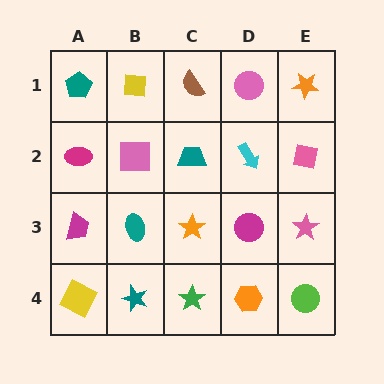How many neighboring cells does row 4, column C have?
3.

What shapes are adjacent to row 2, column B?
A yellow square (row 1, column B), a teal ellipse (row 3, column B), a magenta ellipse (row 2, column A), a teal trapezoid (row 2, column C).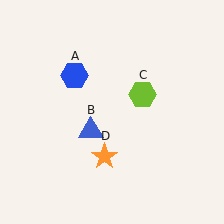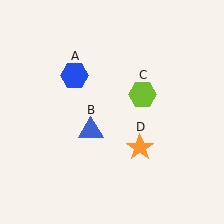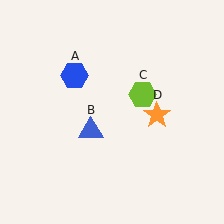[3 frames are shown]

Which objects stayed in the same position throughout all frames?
Blue hexagon (object A) and blue triangle (object B) and lime hexagon (object C) remained stationary.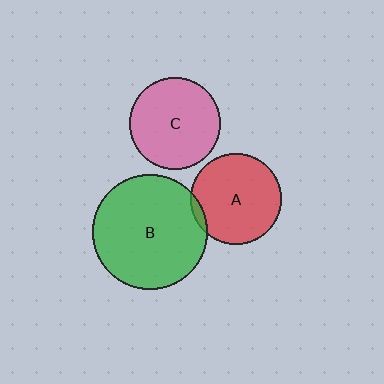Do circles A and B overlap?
Yes.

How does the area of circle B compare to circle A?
Approximately 1.6 times.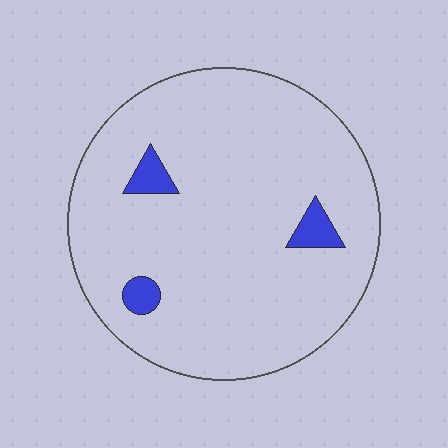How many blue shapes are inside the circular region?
3.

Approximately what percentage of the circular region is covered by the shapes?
Approximately 5%.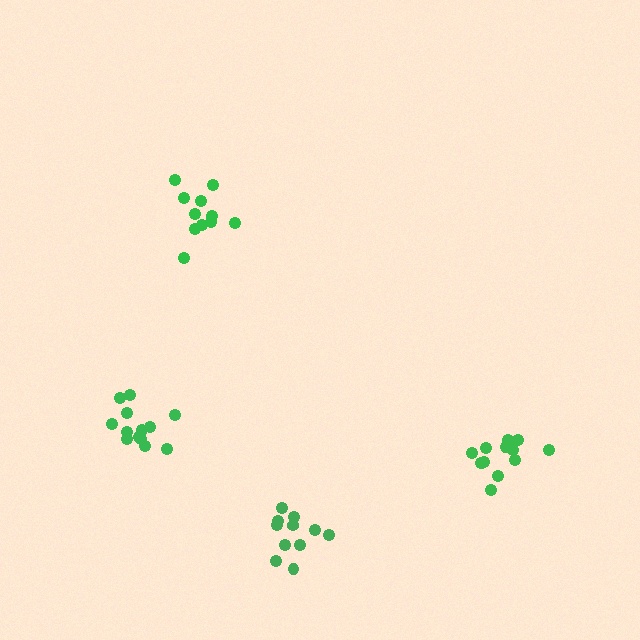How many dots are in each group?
Group 1: 11 dots, Group 2: 14 dots, Group 3: 13 dots, Group 4: 11 dots (49 total).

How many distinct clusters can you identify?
There are 4 distinct clusters.